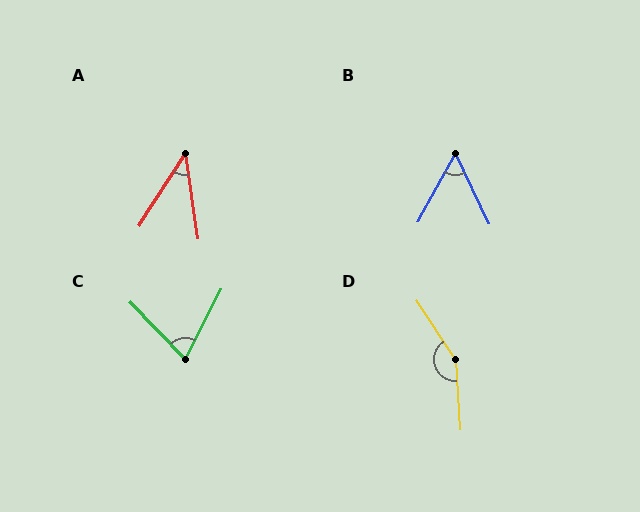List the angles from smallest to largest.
A (41°), B (55°), C (71°), D (151°).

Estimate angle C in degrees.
Approximately 71 degrees.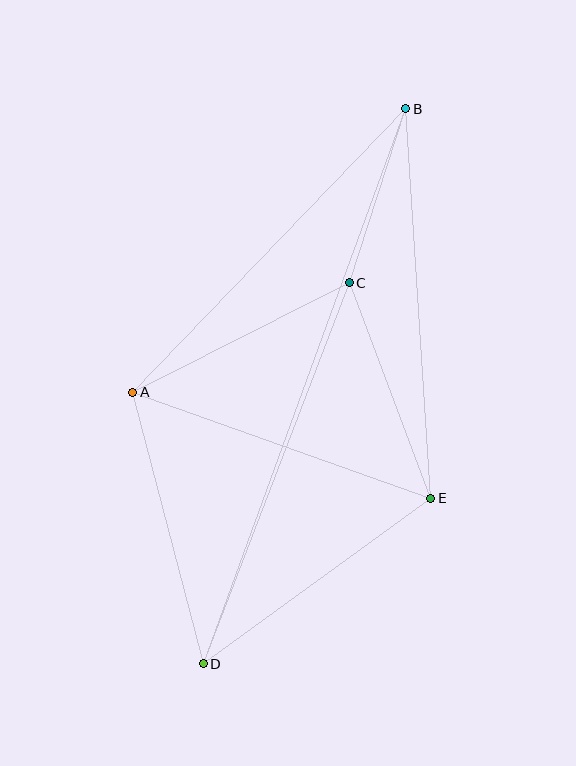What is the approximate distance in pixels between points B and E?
The distance between B and E is approximately 390 pixels.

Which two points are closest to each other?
Points B and C are closest to each other.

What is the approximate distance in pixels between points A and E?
The distance between A and E is approximately 316 pixels.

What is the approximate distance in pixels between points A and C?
The distance between A and C is approximately 243 pixels.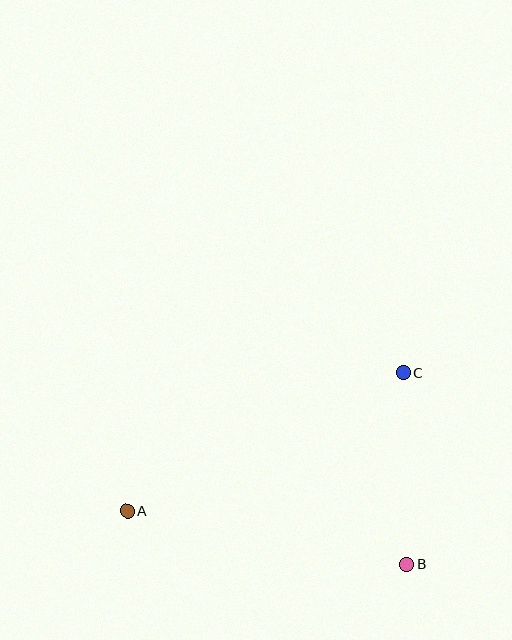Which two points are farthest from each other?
Points A and C are farthest from each other.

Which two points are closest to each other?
Points B and C are closest to each other.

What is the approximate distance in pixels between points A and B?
The distance between A and B is approximately 284 pixels.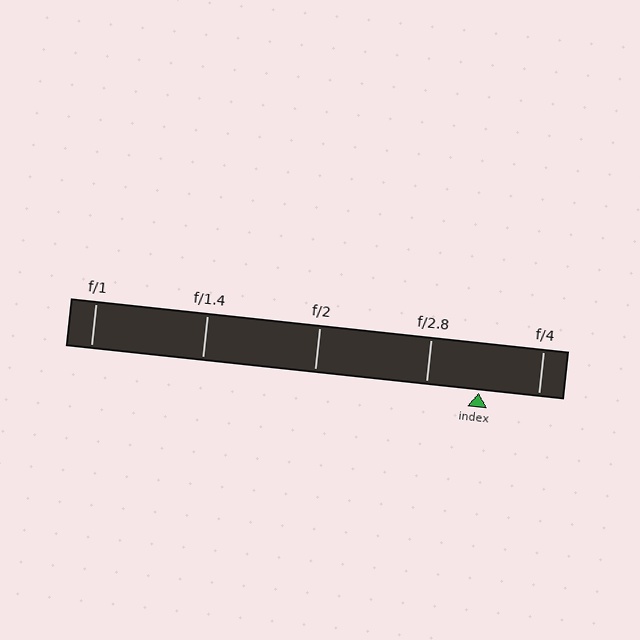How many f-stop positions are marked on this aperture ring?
There are 5 f-stop positions marked.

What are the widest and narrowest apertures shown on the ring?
The widest aperture shown is f/1 and the narrowest is f/4.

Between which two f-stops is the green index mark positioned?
The index mark is between f/2.8 and f/4.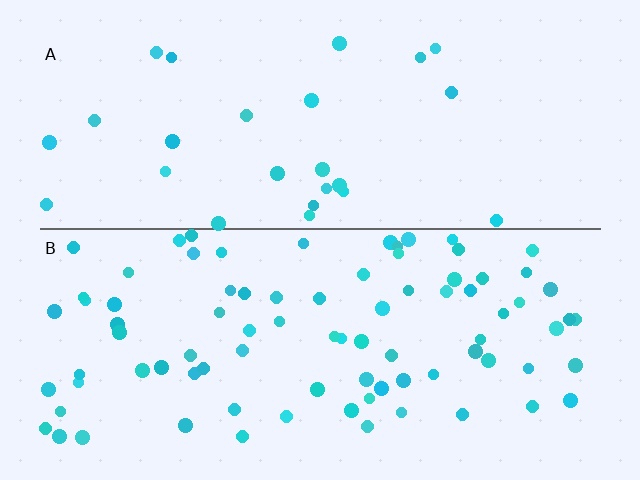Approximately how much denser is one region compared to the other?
Approximately 3.2× — region B over region A.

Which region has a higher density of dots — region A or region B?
B (the bottom).